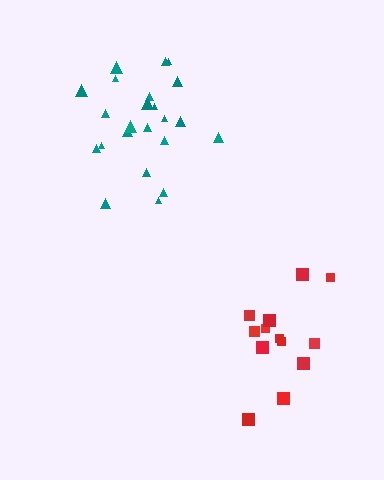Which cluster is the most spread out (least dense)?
Red.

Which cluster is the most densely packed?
Teal.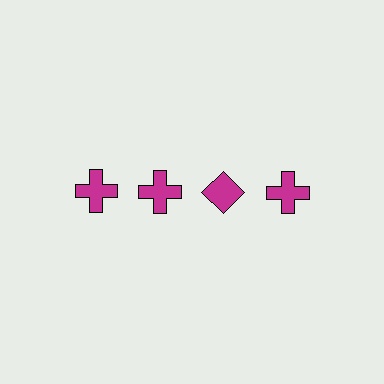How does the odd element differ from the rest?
It has a different shape: diamond instead of cross.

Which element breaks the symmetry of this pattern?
The magenta diamond in the top row, center column breaks the symmetry. All other shapes are magenta crosses.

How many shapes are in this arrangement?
There are 4 shapes arranged in a grid pattern.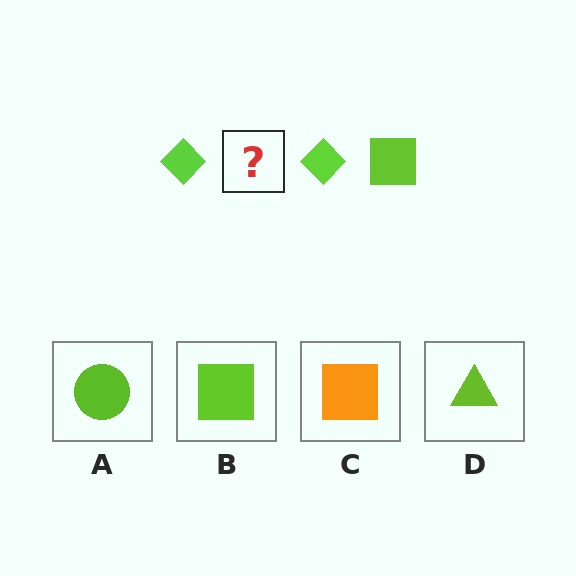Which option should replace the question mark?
Option B.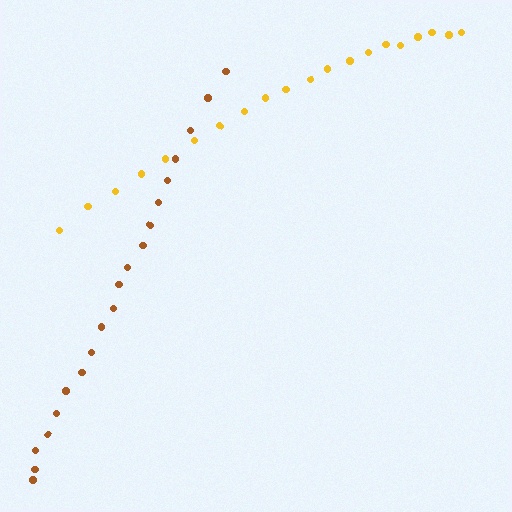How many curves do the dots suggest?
There are 2 distinct paths.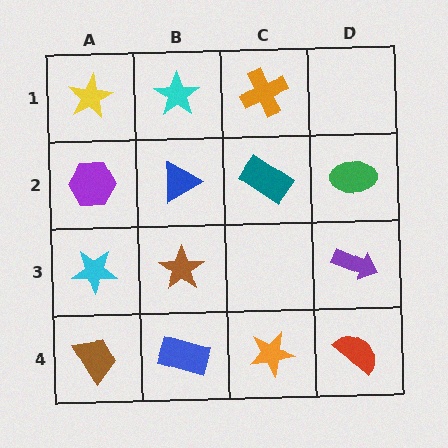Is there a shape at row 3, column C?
No, that cell is empty.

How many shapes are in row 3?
3 shapes.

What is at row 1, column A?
A yellow star.